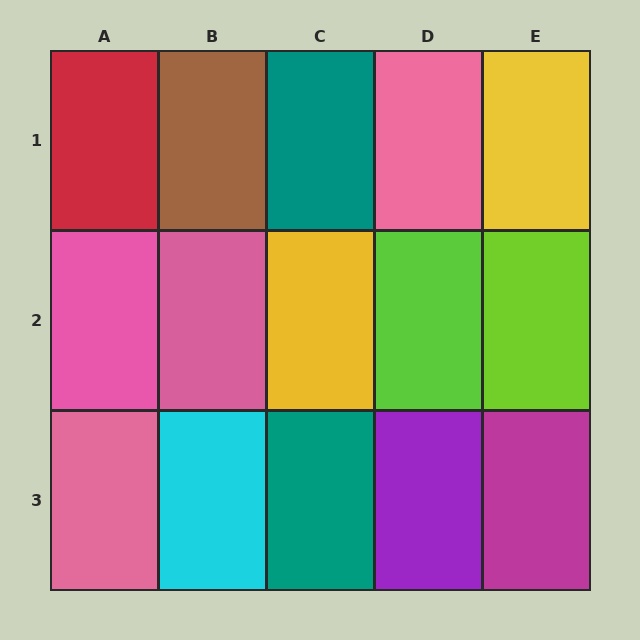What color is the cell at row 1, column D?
Pink.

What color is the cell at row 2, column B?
Pink.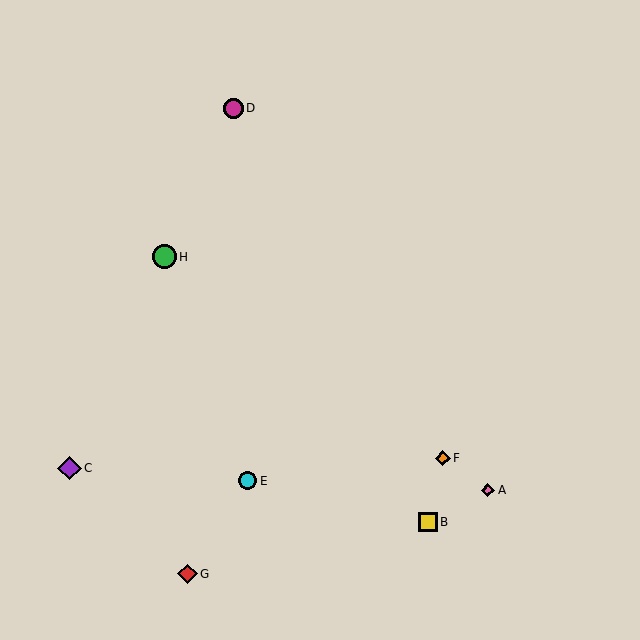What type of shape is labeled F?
Shape F is an orange diamond.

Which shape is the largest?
The purple diamond (labeled C) is the largest.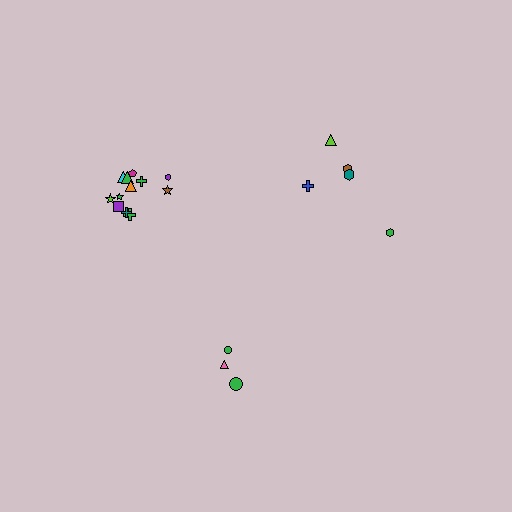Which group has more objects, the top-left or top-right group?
The top-left group.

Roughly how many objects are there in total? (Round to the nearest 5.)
Roughly 20 objects in total.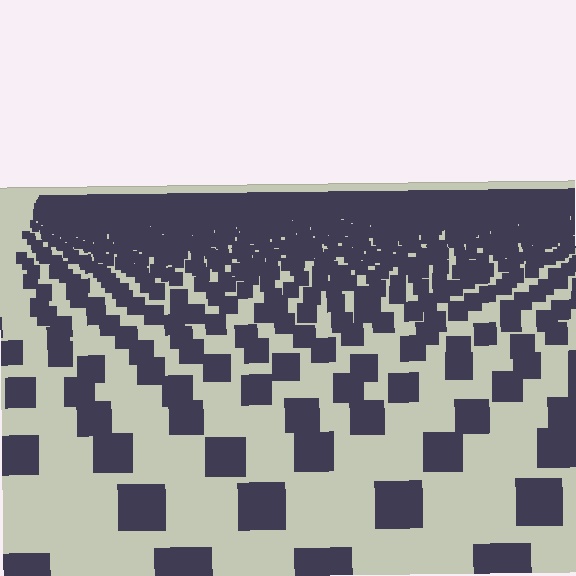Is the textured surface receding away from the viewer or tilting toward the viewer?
The surface is receding away from the viewer. Texture elements get smaller and denser toward the top.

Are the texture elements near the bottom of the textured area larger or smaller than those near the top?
Larger. Near the bottom, elements are closer to the viewer and appear at a bigger on-screen size.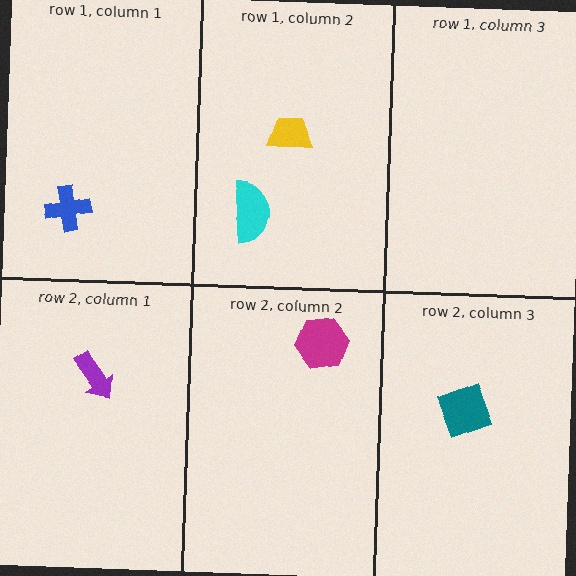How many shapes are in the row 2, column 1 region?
1.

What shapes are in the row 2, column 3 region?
The teal square.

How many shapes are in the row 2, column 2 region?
1.